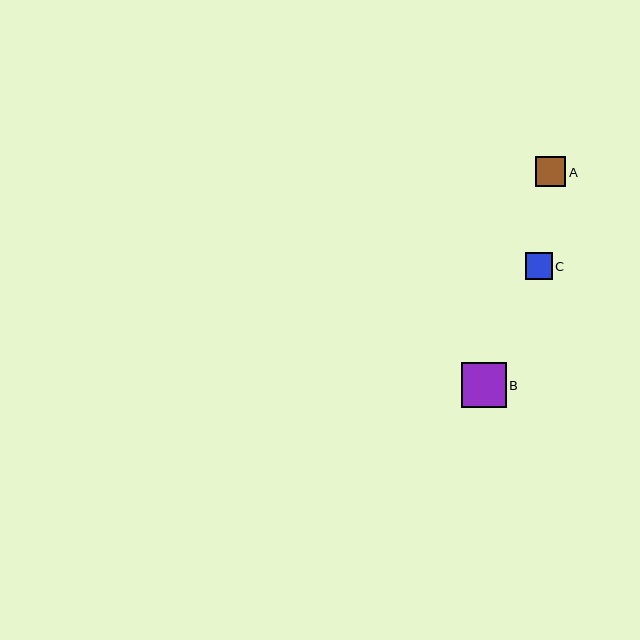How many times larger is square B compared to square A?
Square B is approximately 1.5 times the size of square A.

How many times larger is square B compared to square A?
Square B is approximately 1.5 times the size of square A.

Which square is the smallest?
Square C is the smallest with a size of approximately 26 pixels.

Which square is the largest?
Square B is the largest with a size of approximately 45 pixels.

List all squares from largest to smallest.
From largest to smallest: B, A, C.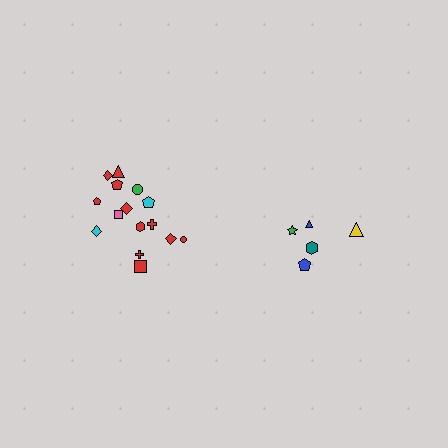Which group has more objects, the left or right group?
The left group.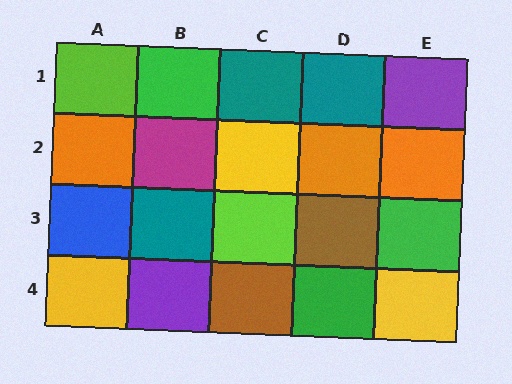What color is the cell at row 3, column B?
Teal.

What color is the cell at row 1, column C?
Teal.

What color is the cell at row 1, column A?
Lime.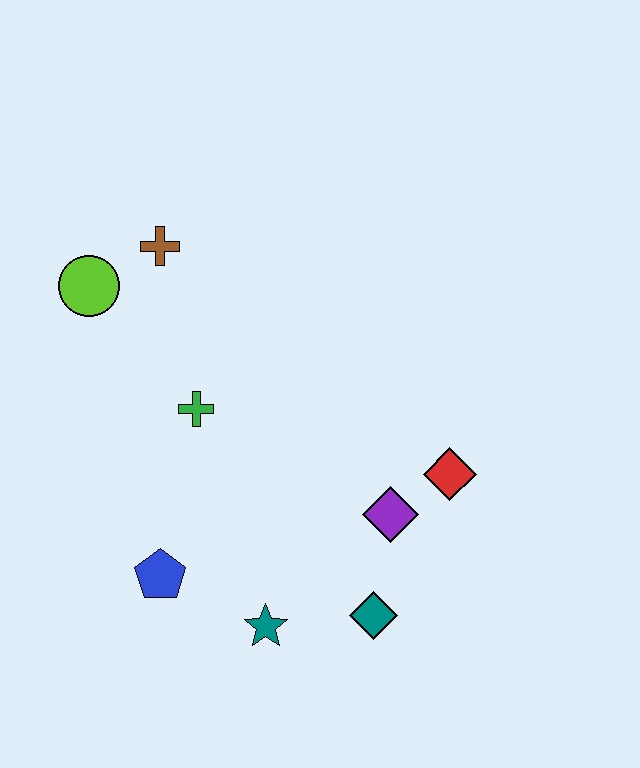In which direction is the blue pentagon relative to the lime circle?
The blue pentagon is below the lime circle.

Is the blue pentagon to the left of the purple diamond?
Yes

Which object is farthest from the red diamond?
The lime circle is farthest from the red diamond.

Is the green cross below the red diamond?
No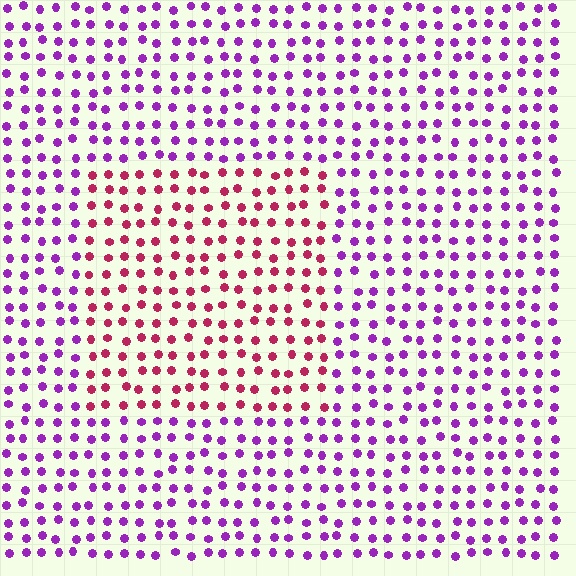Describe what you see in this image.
The image is filled with small purple elements in a uniform arrangement. A rectangle-shaped region is visible where the elements are tinted to a slightly different hue, forming a subtle color boundary.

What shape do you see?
I see a rectangle.